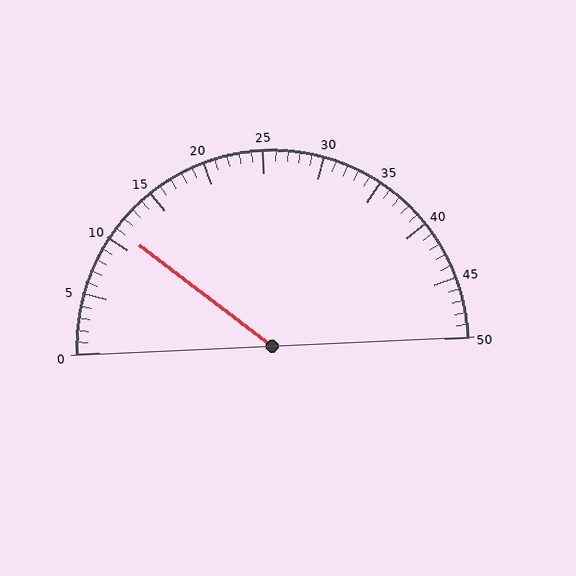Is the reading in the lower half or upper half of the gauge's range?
The reading is in the lower half of the range (0 to 50).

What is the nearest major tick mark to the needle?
The nearest major tick mark is 10.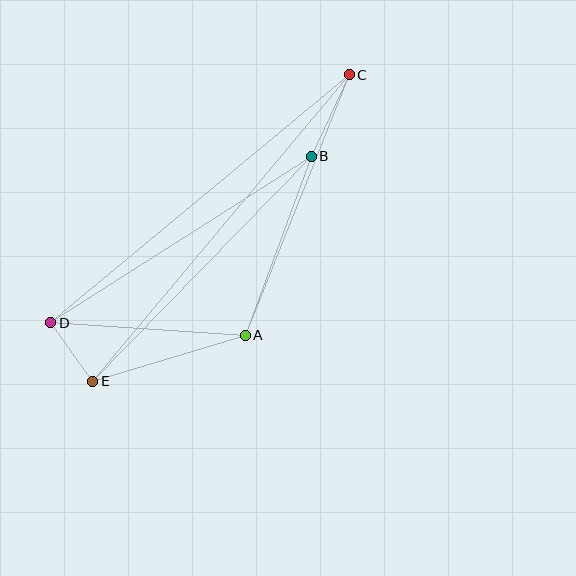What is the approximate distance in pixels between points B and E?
The distance between B and E is approximately 314 pixels.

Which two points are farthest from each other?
Points C and E are farthest from each other.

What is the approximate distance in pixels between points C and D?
The distance between C and D is approximately 388 pixels.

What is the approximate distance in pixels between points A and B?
The distance between A and B is approximately 191 pixels.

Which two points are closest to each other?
Points D and E are closest to each other.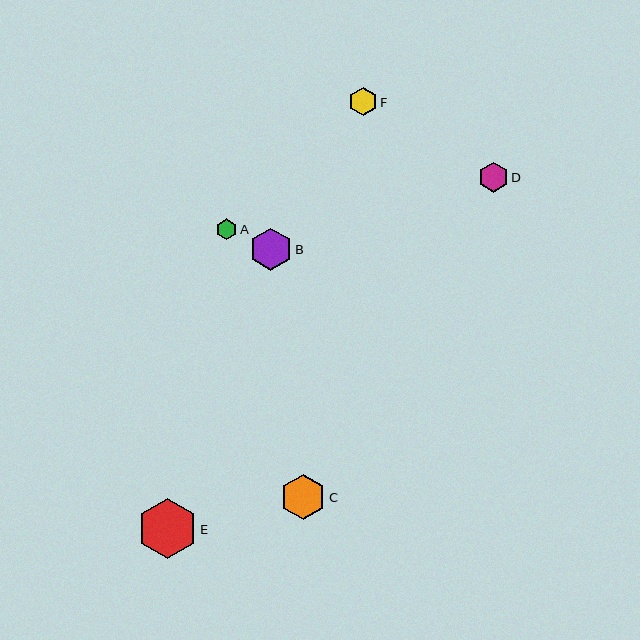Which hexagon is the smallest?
Hexagon A is the smallest with a size of approximately 21 pixels.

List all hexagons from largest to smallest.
From largest to smallest: E, C, B, D, F, A.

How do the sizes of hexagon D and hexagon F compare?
Hexagon D and hexagon F are approximately the same size.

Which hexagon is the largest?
Hexagon E is the largest with a size of approximately 60 pixels.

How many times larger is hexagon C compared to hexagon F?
Hexagon C is approximately 1.6 times the size of hexagon F.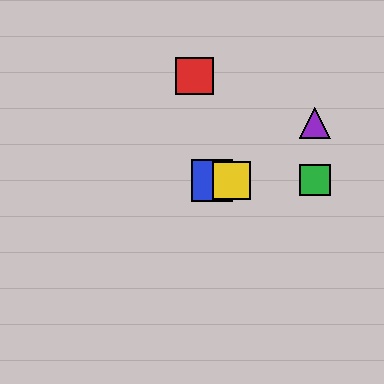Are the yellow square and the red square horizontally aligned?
No, the yellow square is at y≈180 and the red square is at y≈76.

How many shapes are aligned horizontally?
3 shapes (the blue square, the green square, the yellow square) are aligned horizontally.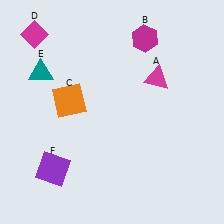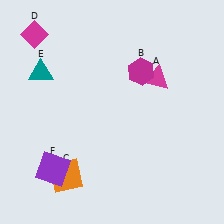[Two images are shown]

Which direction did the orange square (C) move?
The orange square (C) moved down.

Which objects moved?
The objects that moved are: the magenta hexagon (B), the orange square (C).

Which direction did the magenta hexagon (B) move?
The magenta hexagon (B) moved down.